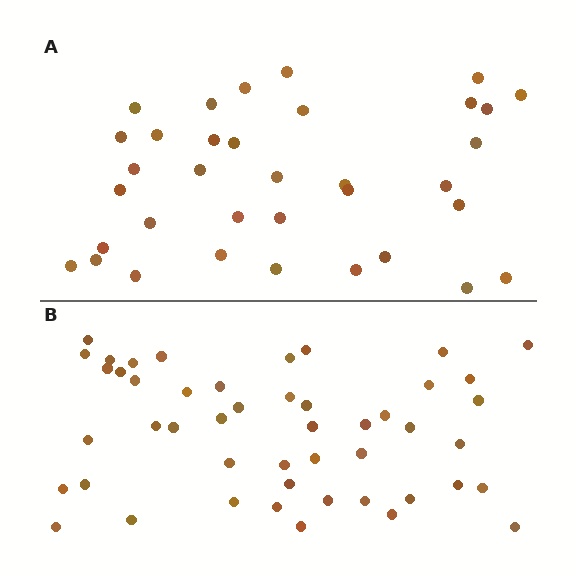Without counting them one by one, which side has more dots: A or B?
Region B (the bottom region) has more dots.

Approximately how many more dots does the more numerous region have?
Region B has approximately 15 more dots than region A.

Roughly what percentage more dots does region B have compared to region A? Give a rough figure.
About 35% more.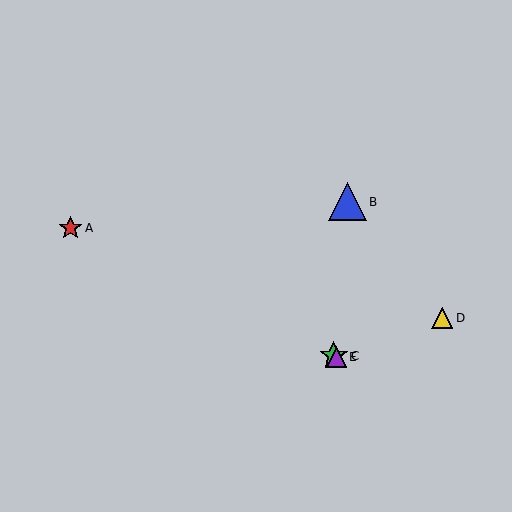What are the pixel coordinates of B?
Object B is at (348, 202).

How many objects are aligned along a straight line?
3 objects (A, C, E) are aligned along a straight line.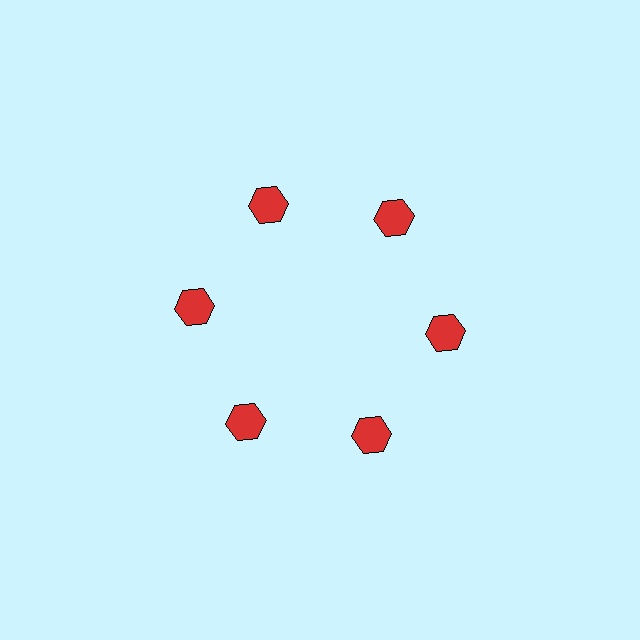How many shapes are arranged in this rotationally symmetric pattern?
There are 6 shapes, arranged in 6 groups of 1.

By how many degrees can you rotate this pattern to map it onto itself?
The pattern maps onto itself every 60 degrees of rotation.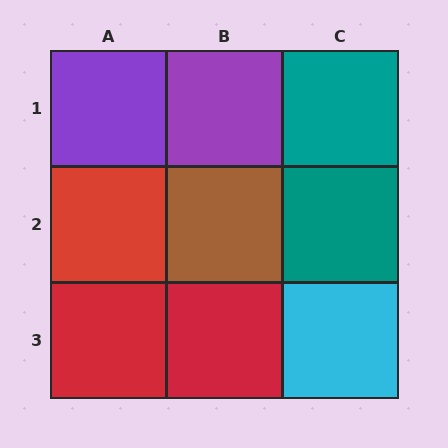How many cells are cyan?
1 cell is cyan.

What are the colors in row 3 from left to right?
Red, red, cyan.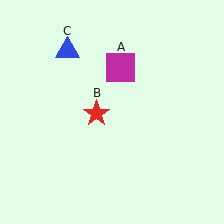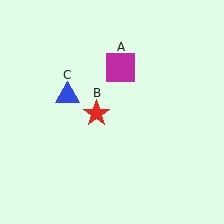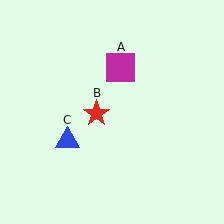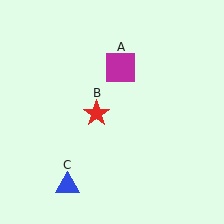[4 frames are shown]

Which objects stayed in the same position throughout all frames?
Magenta square (object A) and red star (object B) remained stationary.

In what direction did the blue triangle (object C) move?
The blue triangle (object C) moved down.